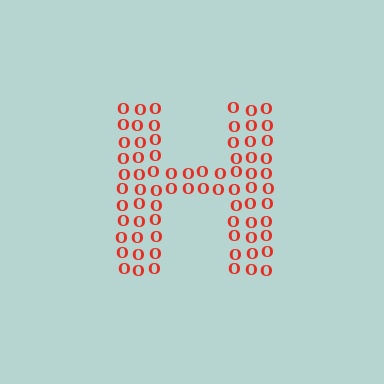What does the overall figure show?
The overall figure shows the letter H.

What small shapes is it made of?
It is made of small letter O's.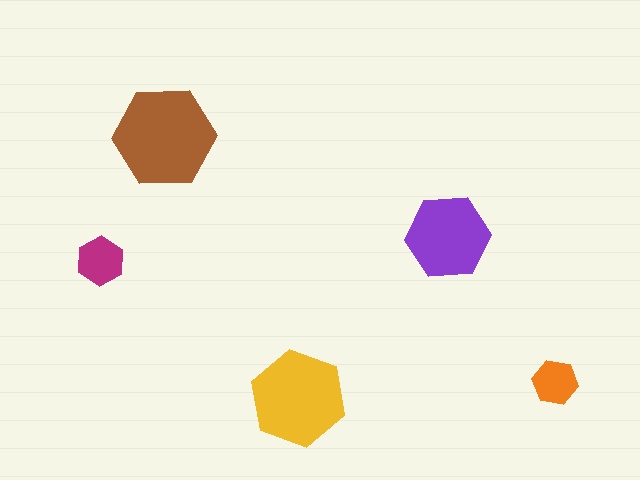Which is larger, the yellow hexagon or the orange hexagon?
The yellow one.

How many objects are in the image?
There are 5 objects in the image.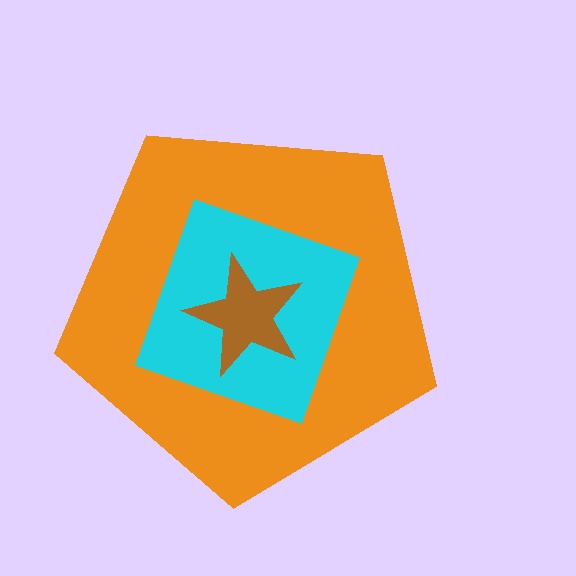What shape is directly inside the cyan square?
The brown star.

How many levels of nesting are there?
3.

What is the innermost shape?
The brown star.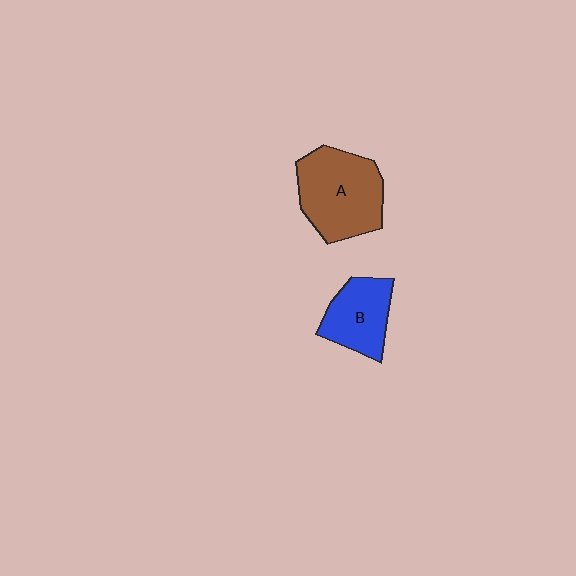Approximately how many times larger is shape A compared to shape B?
Approximately 1.5 times.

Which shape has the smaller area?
Shape B (blue).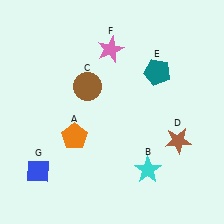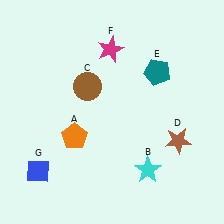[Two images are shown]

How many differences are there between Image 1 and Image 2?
There is 1 difference between the two images.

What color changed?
The star (F) changed from pink in Image 1 to magenta in Image 2.